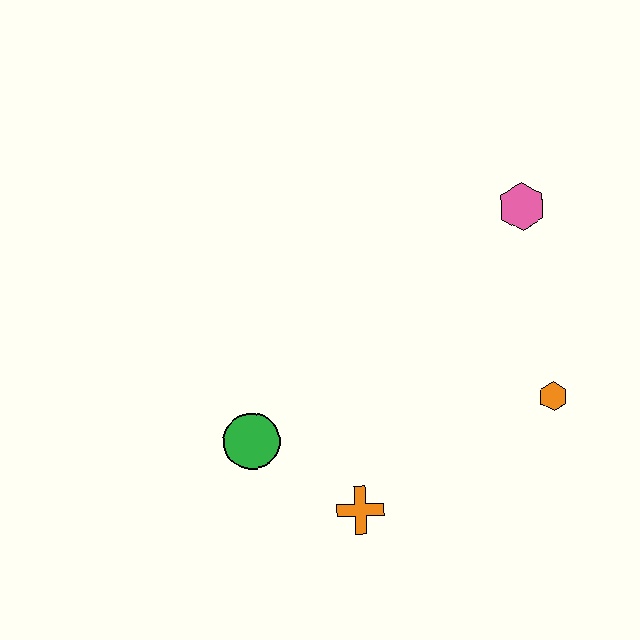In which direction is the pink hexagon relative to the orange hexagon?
The pink hexagon is above the orange hexagon.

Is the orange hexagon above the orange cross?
Yes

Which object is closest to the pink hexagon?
The orange hexagon is closest to the pink hexagon.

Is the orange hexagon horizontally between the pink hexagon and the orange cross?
No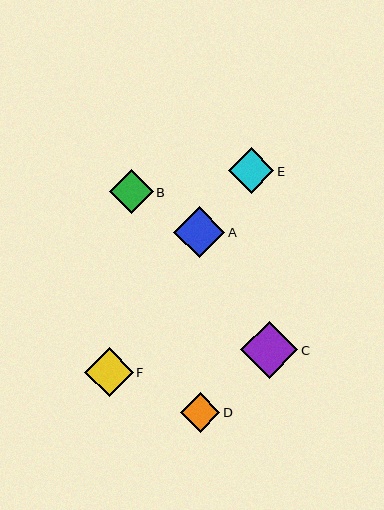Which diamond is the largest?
Diamond C is the largest with a size of approximately 57 pixels.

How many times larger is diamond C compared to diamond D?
Diamond C is approximately 1.5 times the size of diamond D.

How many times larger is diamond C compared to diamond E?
Diamond C is approximately 1.3 times the size of diamond E.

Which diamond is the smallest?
Diamond D is the smallest with a size of approximately 39 pixels.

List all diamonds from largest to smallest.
From largest to smallest: C, A, F, E, B, D.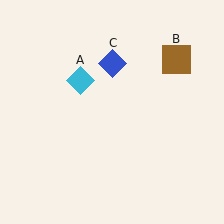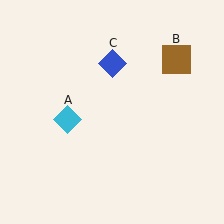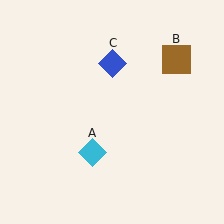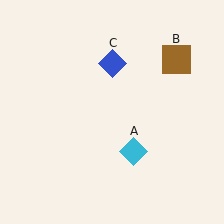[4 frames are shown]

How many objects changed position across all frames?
1 object changed position: cyan diamond (object A).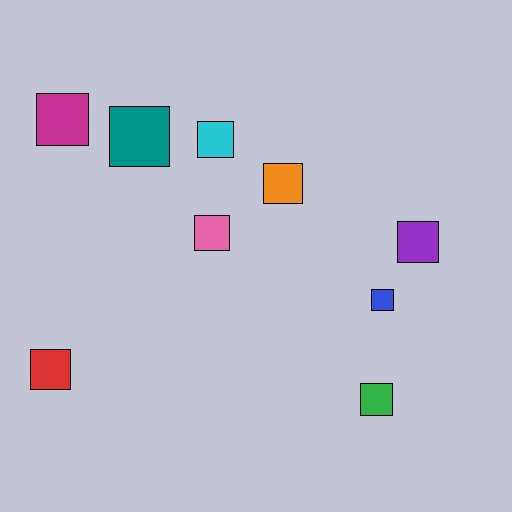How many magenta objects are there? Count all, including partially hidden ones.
There is 1 magenta object.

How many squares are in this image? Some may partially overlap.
There are 9 squares.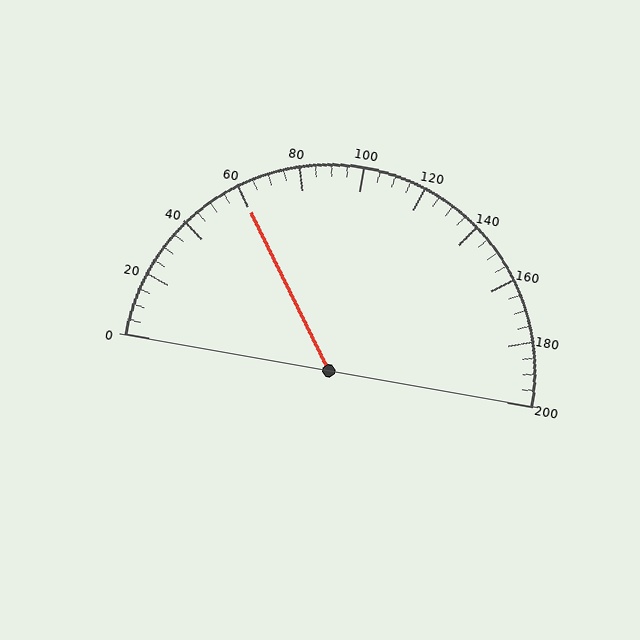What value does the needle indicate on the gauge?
The needle indicates approximately 60.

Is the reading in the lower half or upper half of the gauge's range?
The reading is in the lower half of the range (0 to 200).